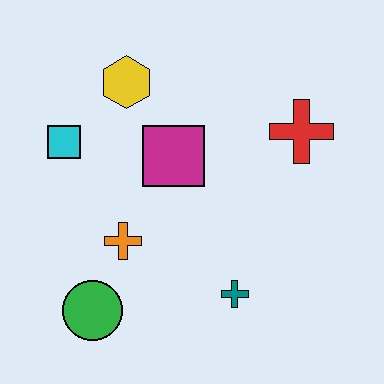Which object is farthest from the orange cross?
The red cross is farthest from the orange cross.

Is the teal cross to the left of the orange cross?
No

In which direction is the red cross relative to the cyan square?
The red cross is to the right of the cyan square.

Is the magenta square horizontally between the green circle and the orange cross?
No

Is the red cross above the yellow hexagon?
No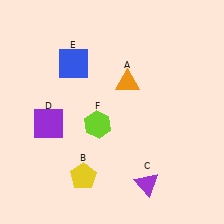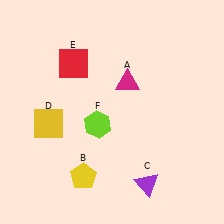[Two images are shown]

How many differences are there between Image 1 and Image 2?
There are 3 differences between the two images.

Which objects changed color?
A changed from orange to magenta. D changed from purple to yellow. E changed from blue to red.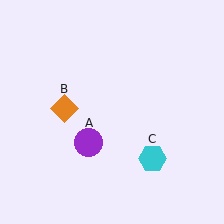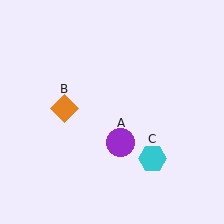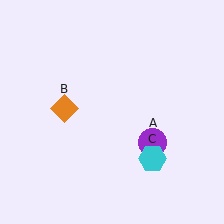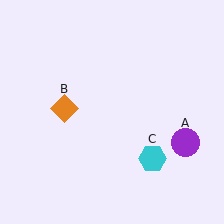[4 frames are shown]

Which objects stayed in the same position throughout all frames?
Orange diamond (object B) and cyan hexagon (object C) remained stationary.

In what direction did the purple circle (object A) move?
The purple circle (object A) moved right.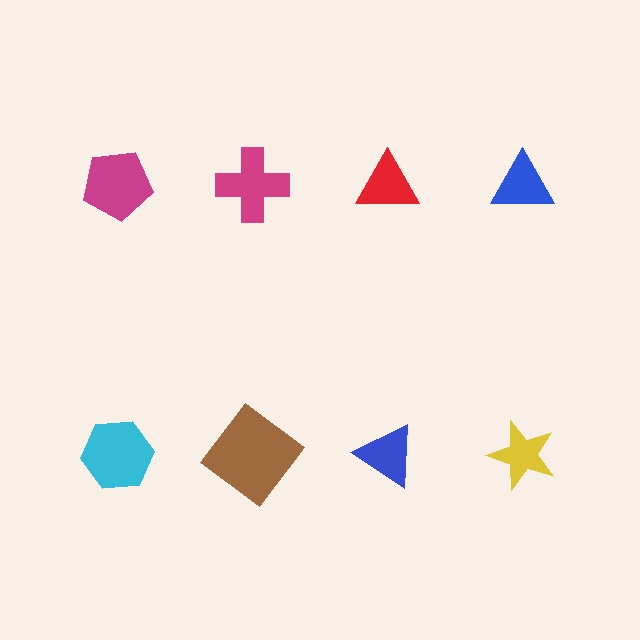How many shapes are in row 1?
4 shapes.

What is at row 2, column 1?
A cyan hexagon.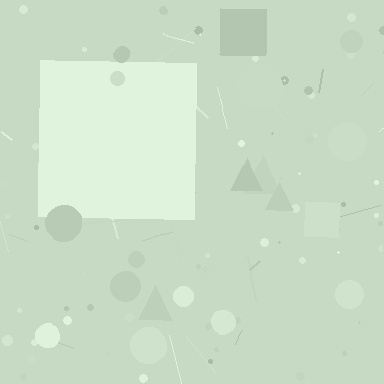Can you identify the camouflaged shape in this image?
The camouflaged shape is a square.